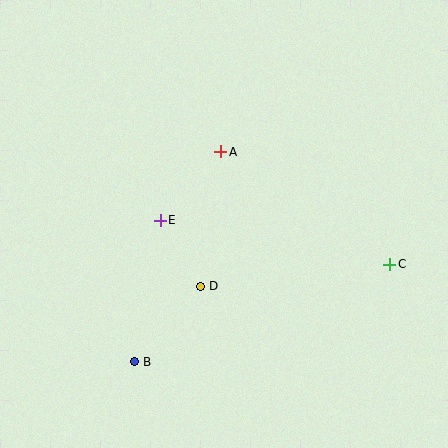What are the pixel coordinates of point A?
Point A is at (221, 152).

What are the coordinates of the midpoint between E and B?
The midpoint between E and B is at (148, 291).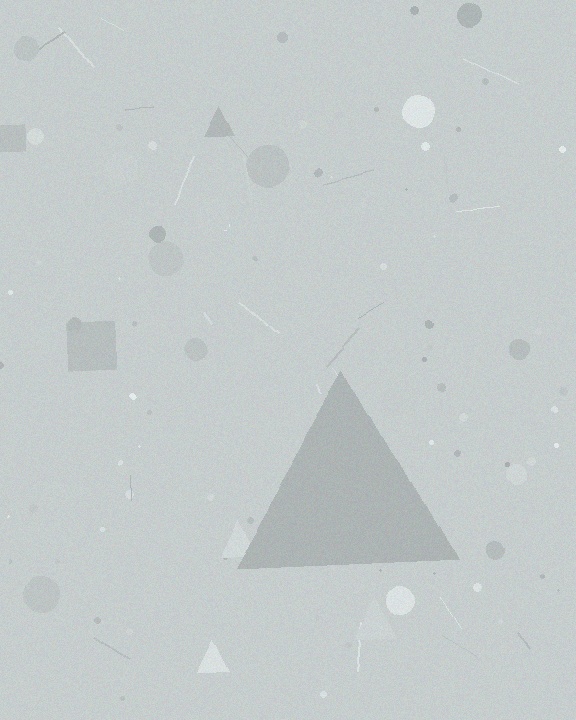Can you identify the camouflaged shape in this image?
The camouflaged shape is a triangle.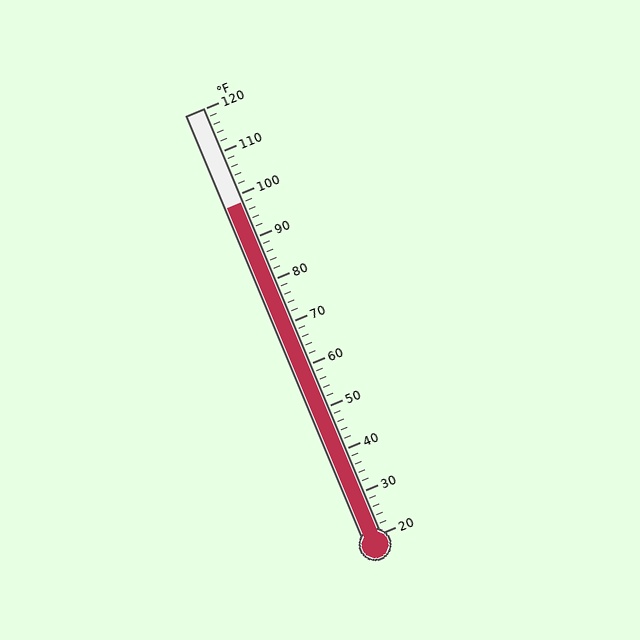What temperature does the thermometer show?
The thermometer shows approximately 98°F.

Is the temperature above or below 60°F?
The temperature is above 60°F.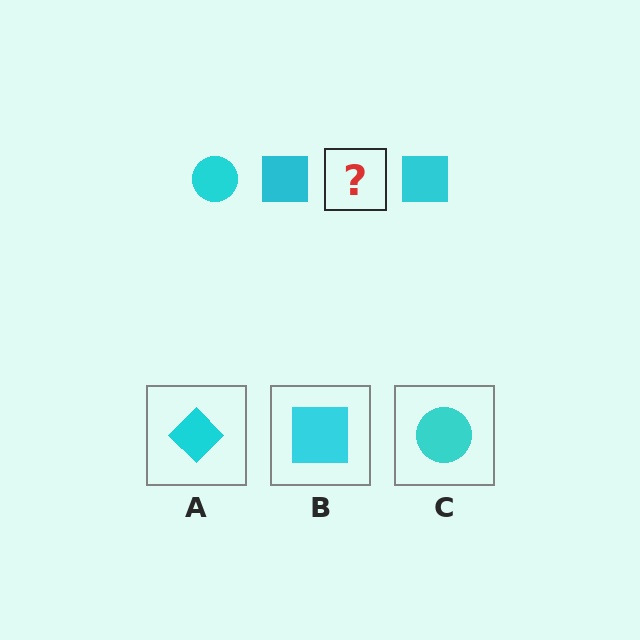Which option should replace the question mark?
Option C.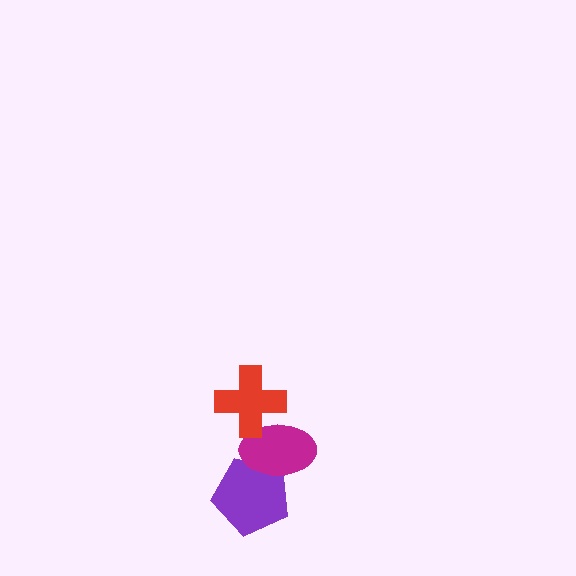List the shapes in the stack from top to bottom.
From top to bottom: the red cross, the magenta ellipse, the purple pentagon.